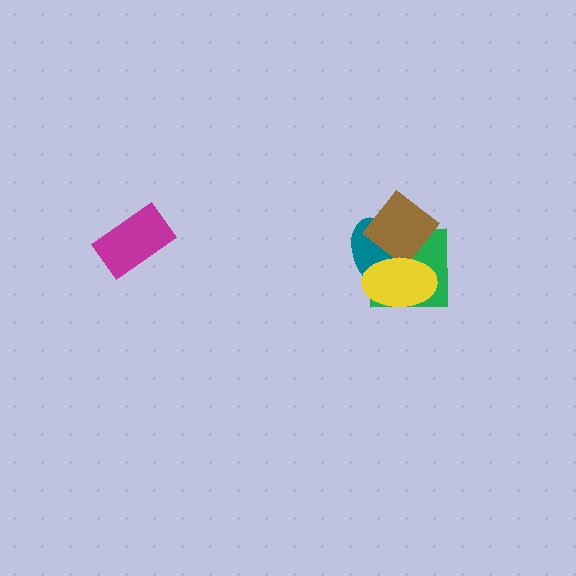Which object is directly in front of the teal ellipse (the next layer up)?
The brown diamond is directly in front of the teal ellipse.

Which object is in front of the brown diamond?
The yellow ellipse is in front of the brown diamond.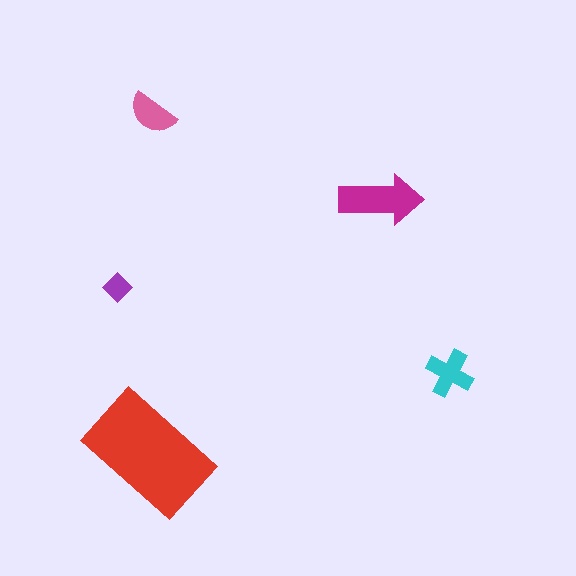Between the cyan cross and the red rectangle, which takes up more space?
The red rectangle.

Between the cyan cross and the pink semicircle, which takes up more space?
The cyan cross.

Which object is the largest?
The red rectangle.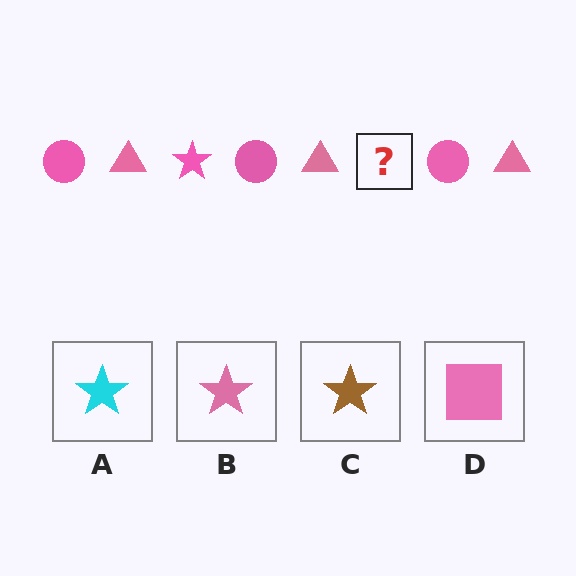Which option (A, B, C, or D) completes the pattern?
B.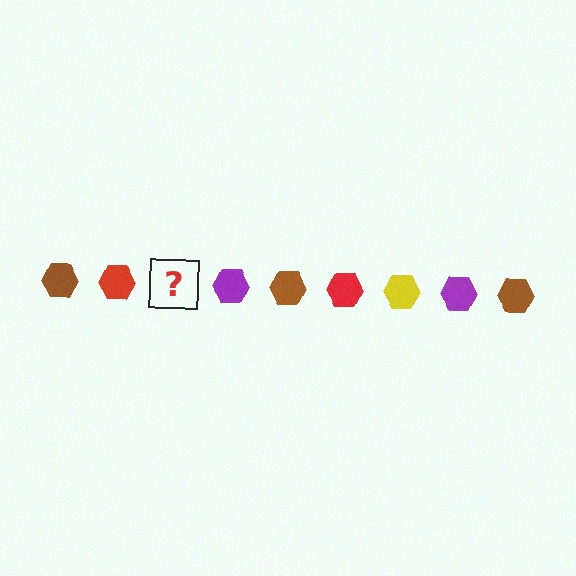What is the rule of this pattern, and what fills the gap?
The rule is that the pattern cycles through brown, red, yellow, purple hexagons. The gap should be filled with a yellow hexagon.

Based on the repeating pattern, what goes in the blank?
The blank should be a yellow hexagon.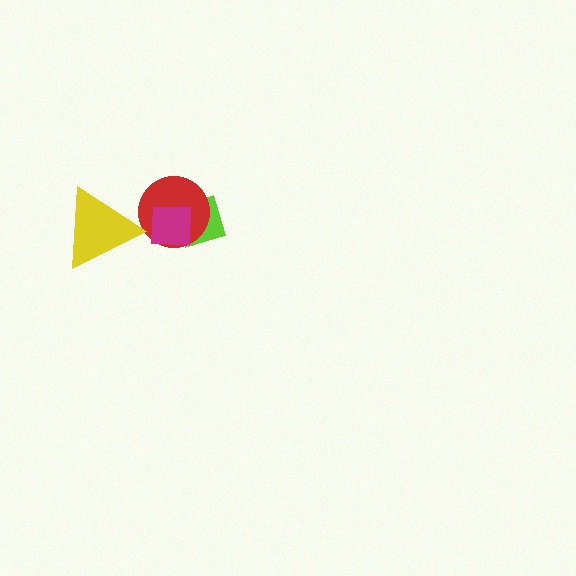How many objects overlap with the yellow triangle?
0 objects overlap with the yellow triangle.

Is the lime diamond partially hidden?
Yes, it is partially covered by another shape.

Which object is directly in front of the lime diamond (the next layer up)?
The red circle is directly in front of the lime diamond.